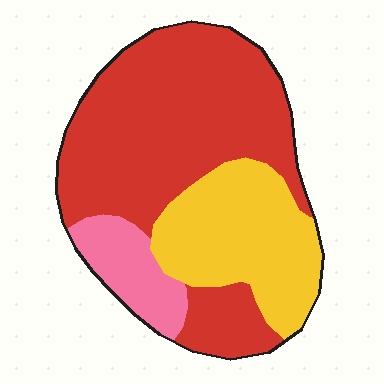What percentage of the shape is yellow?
Yellow covers 29% of the shape.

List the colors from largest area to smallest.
From largest to smallest: red, yellow, pink.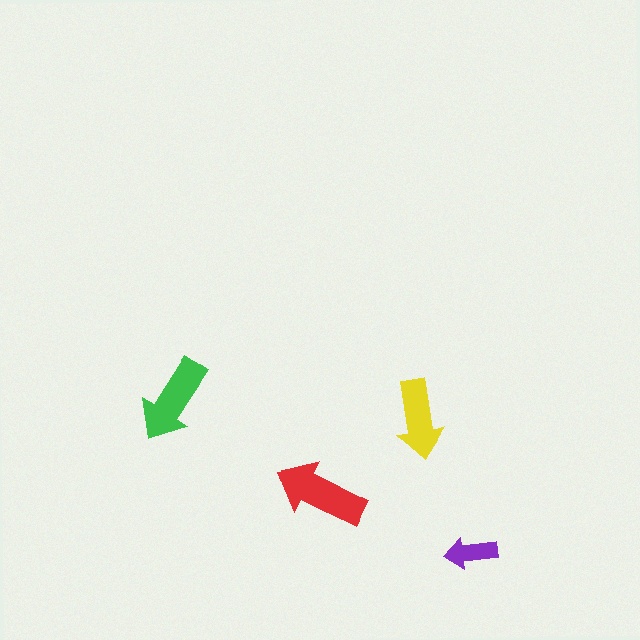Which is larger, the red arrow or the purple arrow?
The red one.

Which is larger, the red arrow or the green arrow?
The red one.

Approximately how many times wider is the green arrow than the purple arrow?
About 1.5 times wider.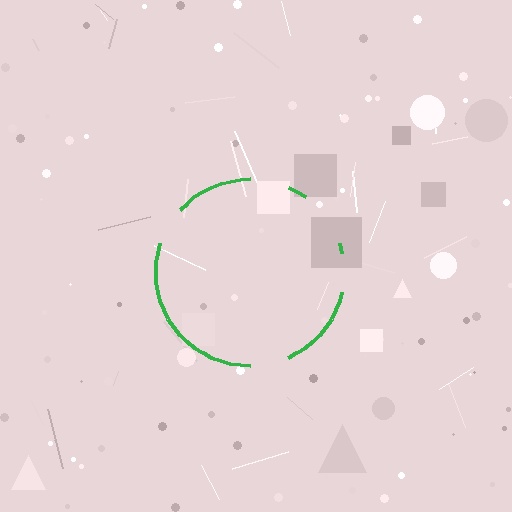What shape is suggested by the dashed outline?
The dashed outline suggests a circle.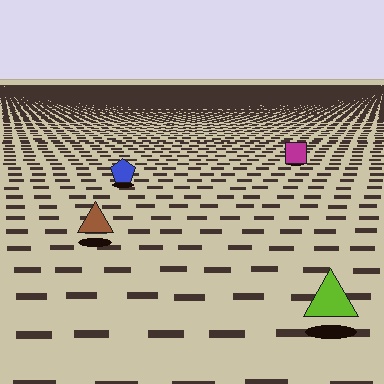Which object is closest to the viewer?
The lime triangle is closest. The texture marks near it are larger and more spread out.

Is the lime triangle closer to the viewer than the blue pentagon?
Yes. The lime triangle is closer — you can tell from the texture gradient: the ground texture is coarser near it.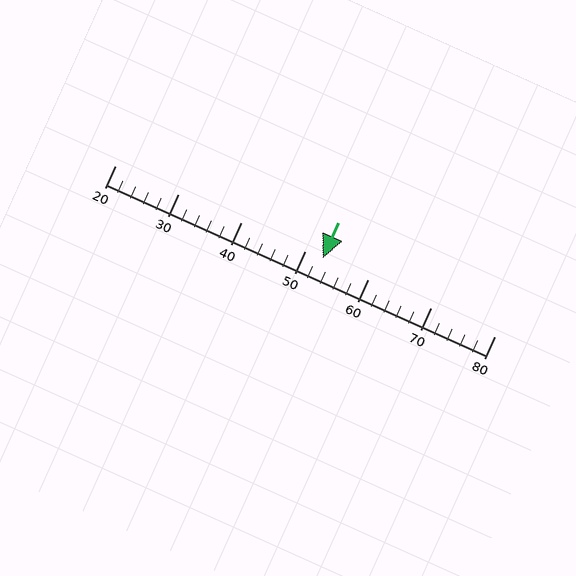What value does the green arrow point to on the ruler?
The green arrow points to approximately 53.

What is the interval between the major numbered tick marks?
The major tick marks are spaced 10 units apart.